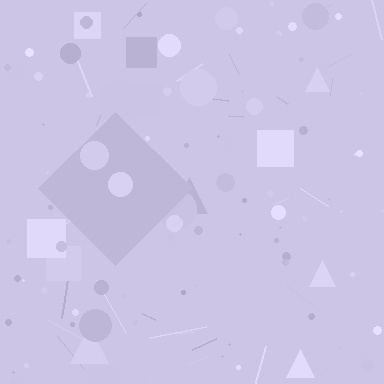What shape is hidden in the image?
A diamond is hidden in the image.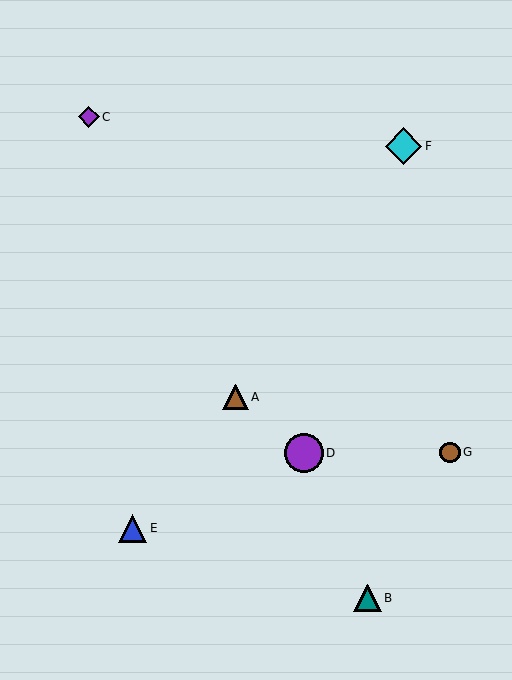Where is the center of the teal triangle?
The center of the teal triangle is at (367, 598).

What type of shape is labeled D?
Shape D is a purple circle.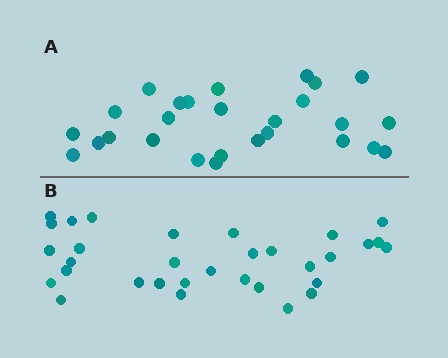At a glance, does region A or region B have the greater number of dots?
Region B (the bottom region) has more dots.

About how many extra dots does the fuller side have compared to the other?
Region B has about 5 more dots than region A.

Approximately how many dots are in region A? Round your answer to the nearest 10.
About 30 dots. (The exact count is 27, which rounds to 30.)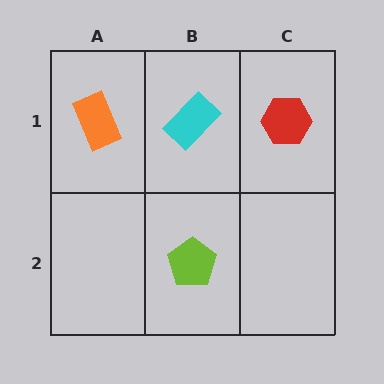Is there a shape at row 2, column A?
No, that cell is empty.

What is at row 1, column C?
A red hexagon.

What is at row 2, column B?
A lime pentagon.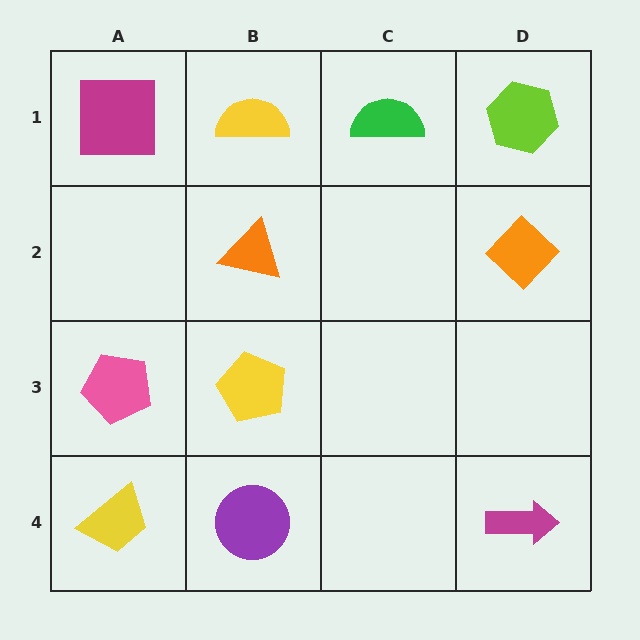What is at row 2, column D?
An orange diamond.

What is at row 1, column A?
A magenta square.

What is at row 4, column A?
A yellow trapezoid.